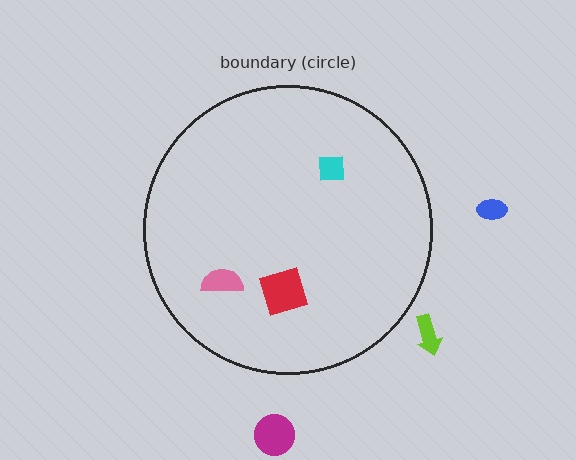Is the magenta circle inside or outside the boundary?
Outside.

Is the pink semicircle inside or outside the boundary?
Inside.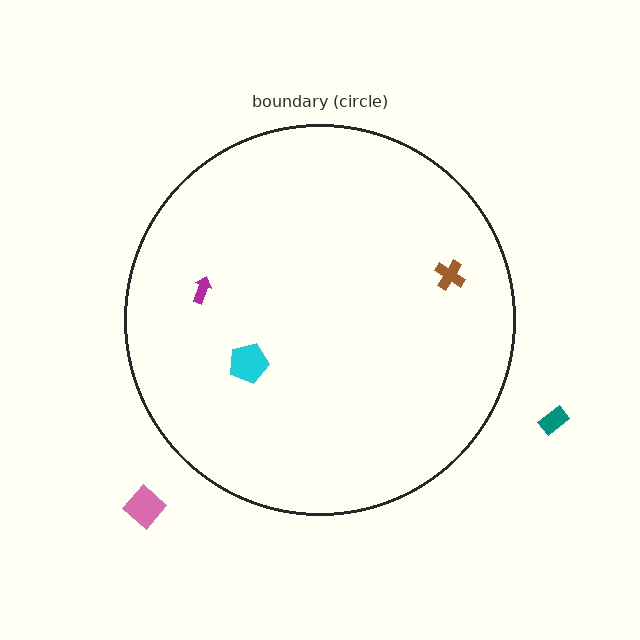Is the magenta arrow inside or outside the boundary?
Inside.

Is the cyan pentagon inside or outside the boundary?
Inside.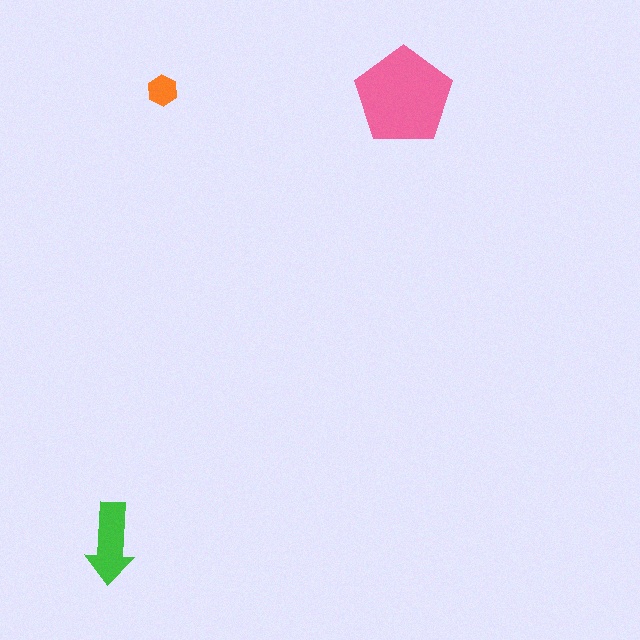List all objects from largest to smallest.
The pink pentagon, the green arrow, the orange hexagon.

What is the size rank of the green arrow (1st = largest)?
2nd.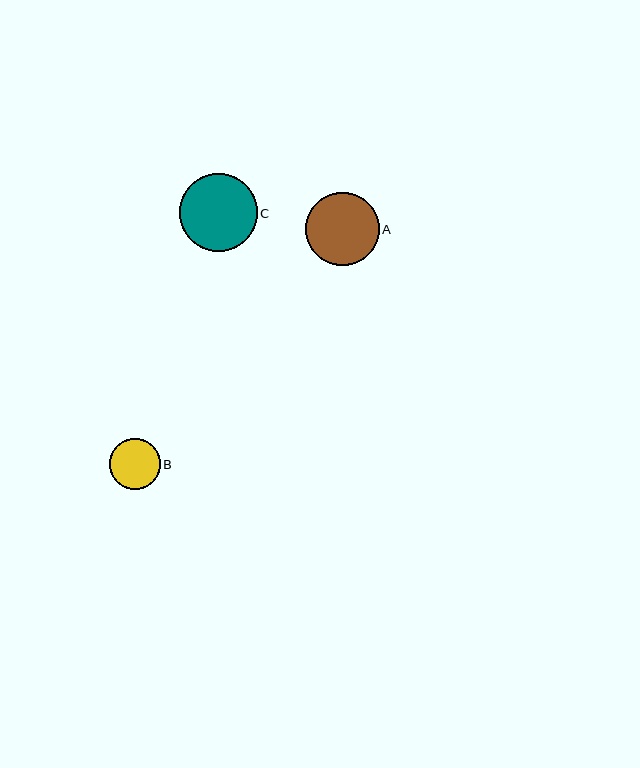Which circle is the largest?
Circle C is the largest with a size of approximately 78 pixels.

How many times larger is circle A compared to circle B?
Circle A is approximately 1.4 times the size of circle B.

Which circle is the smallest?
Circle B is the smallest with a size of approximately 51 pixels.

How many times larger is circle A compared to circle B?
Circle A is approximately 1.4 times the size of circle B.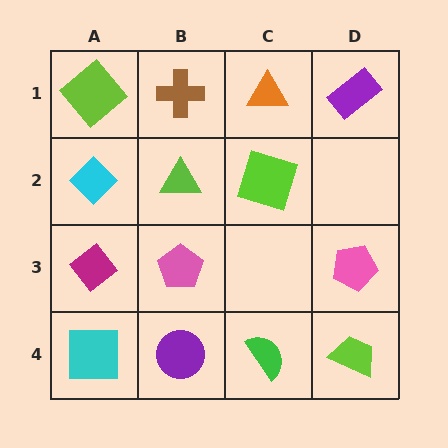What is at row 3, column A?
A magenta diamond.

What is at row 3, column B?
A pink pentagon.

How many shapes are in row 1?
4 shapes.